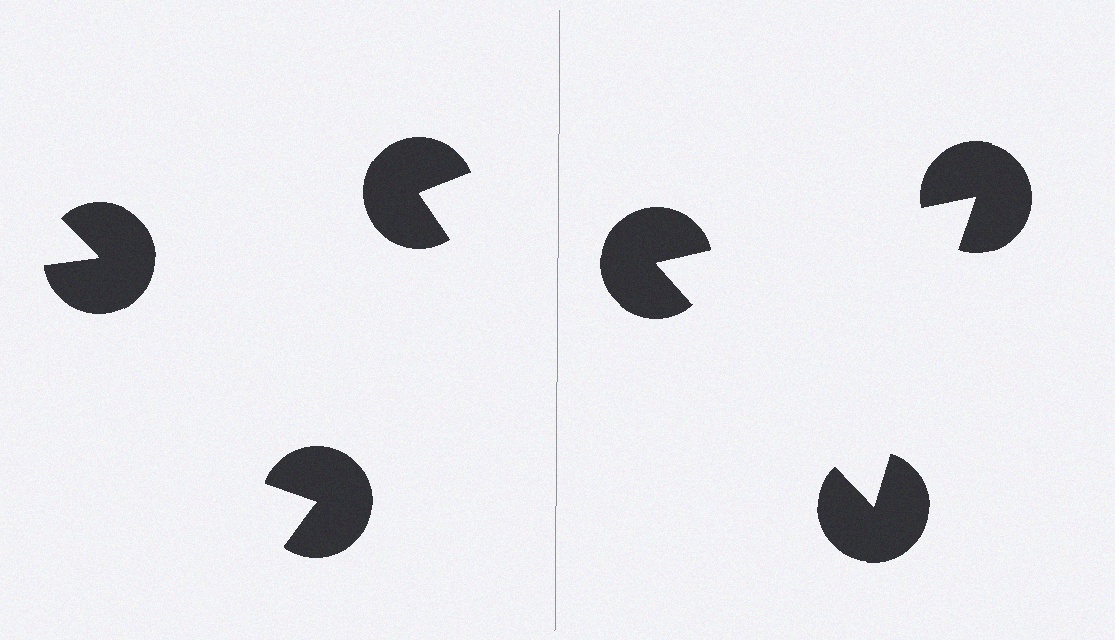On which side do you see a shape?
An illusory triangle appears on the right side. On the left side the wedge cuts are rotated, so no coherent shape forms.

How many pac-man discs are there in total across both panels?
6 — 3 on each side.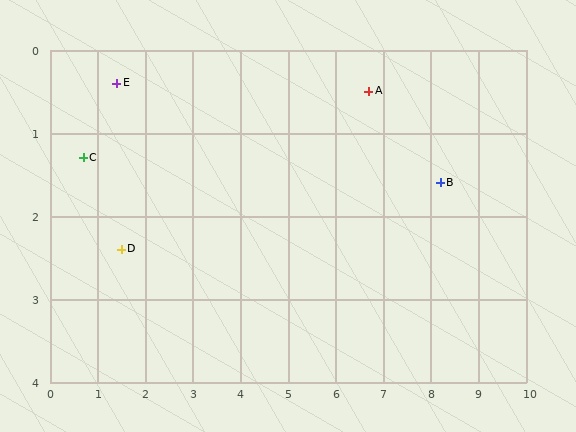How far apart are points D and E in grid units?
Points D and E are about 2.0 grid units apart.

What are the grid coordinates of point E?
Point E is at approximately (1.4, 0.4).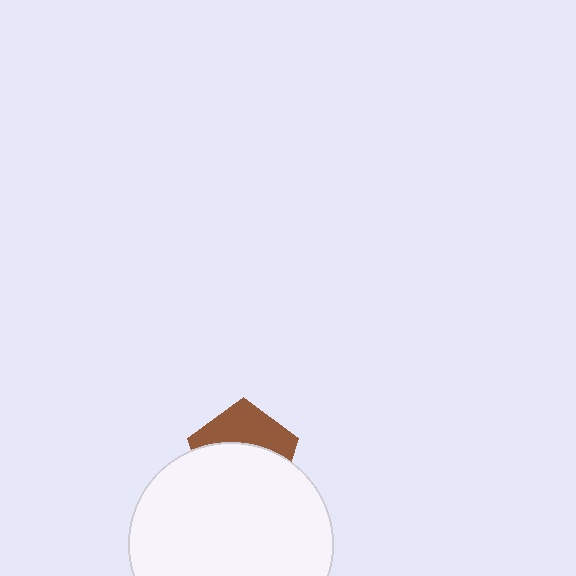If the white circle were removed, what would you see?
You would see the complete brown pentagon.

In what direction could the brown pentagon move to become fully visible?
The brown pentagon could move up. That would shift it out from behind the white circle entirely.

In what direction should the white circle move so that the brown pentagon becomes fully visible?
The white circle should move down. That is the shortest direction to clear the overlap and leave the brown pentagon fully visible.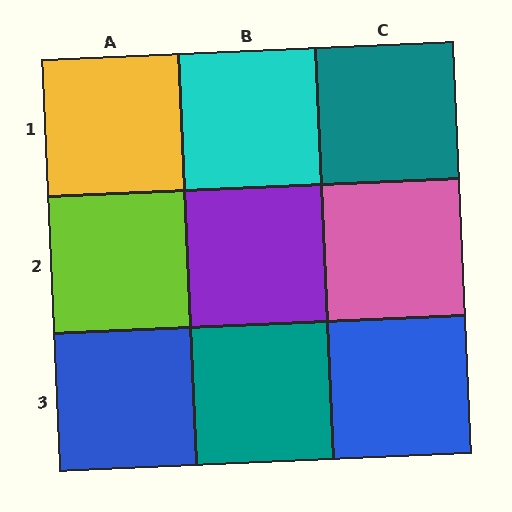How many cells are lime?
1 cell is lime.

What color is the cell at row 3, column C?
Blue.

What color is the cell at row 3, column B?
Teal.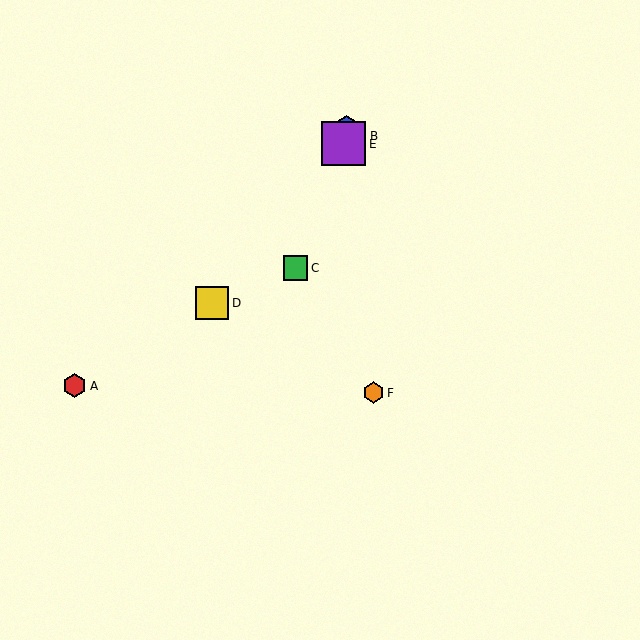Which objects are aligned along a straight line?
Objects B, C, E are aligned along a straight line.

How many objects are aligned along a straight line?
3 objects (B, C, E) are aligned along a straight line.